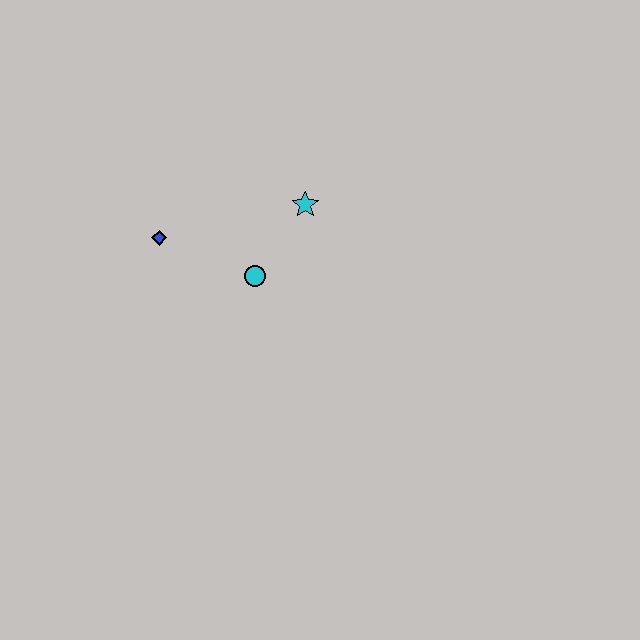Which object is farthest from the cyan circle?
The blue diamond is farthest from the cyan circle.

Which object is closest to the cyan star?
The cyan circle is closest to the cyan star.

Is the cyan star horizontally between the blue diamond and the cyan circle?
No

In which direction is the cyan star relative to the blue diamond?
The cyan star is to the right of the blue diamond.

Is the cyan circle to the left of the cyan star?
Yes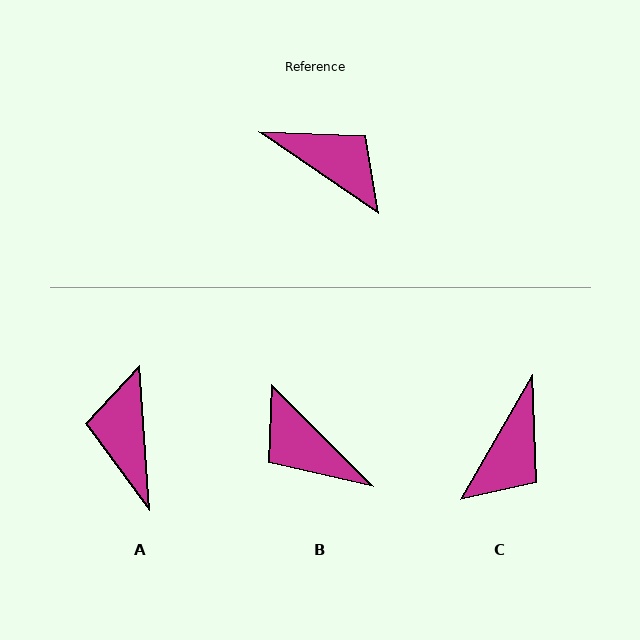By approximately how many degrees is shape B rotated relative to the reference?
Approximately 169 degrees counter-clockwise.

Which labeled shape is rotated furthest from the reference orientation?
B, about 169 degrees away.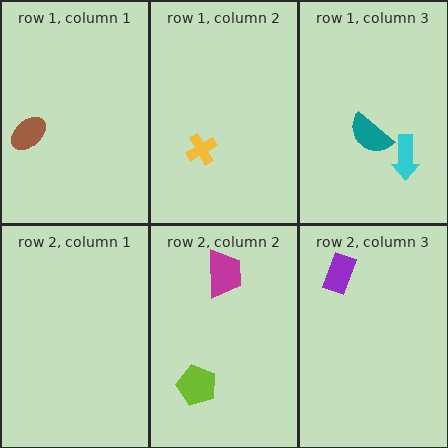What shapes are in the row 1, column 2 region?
The yellow cross.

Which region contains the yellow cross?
The row 1, column 2 region.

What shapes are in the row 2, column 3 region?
The purple rectangle.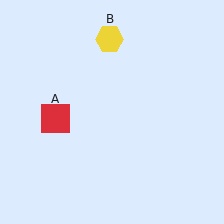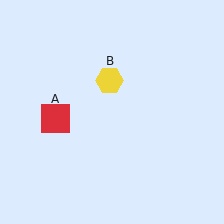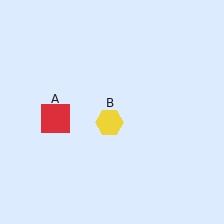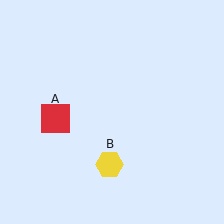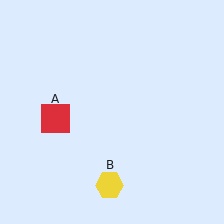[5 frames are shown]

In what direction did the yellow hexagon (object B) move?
The yellow hexagon (object B) moved down.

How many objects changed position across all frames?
1 object changed position: yellow hexagon (object B).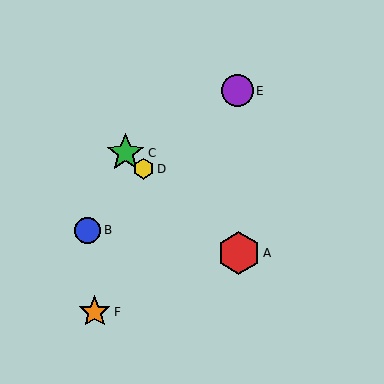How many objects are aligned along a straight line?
3 objects (A, C, D) are aligned along a straight line.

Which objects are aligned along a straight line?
Objects A, C, D are aligned along a straight line.